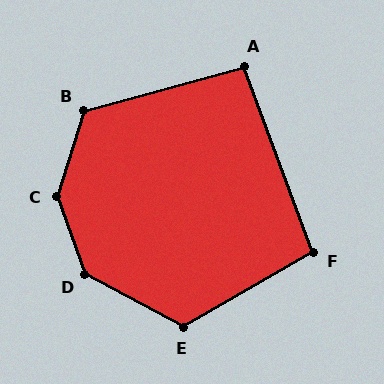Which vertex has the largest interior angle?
C, at approximately 143 degrees.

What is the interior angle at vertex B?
Approximately 123 degrees (obtuse).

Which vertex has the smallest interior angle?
A, at approximately 95 degrees.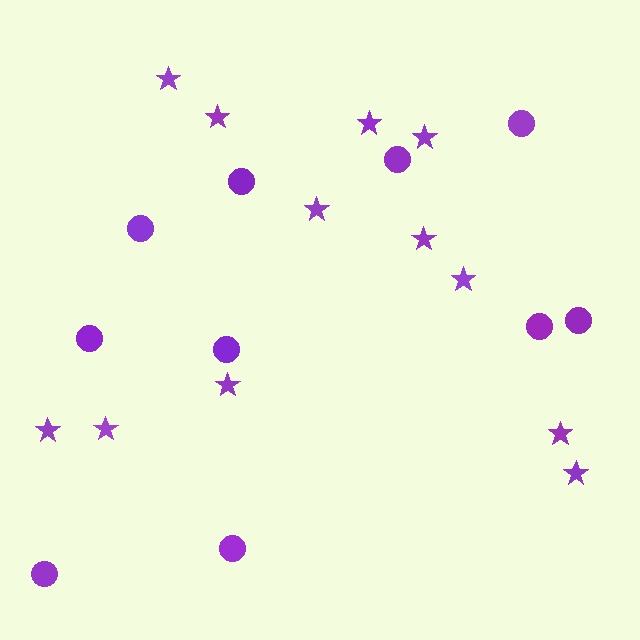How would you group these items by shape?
There are 2 groups: one group of stars (12) and one group of circles (10).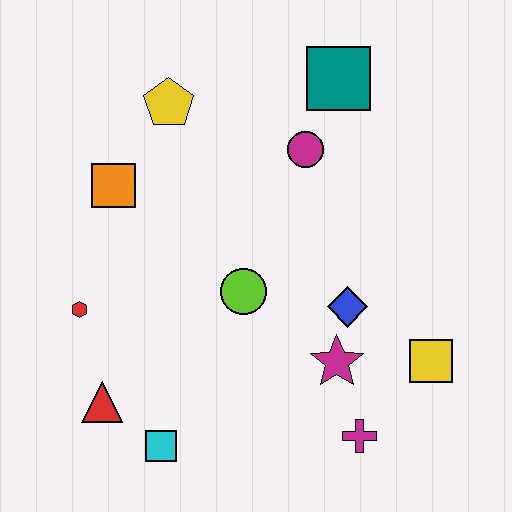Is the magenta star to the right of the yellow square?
No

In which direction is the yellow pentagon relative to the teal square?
The yellow pentagon is to the left of the teal square.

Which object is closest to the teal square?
The magenta circle is closest to the teal square.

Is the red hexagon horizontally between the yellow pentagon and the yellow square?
No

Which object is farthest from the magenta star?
The yellow pentagon is farthest from the magenta star.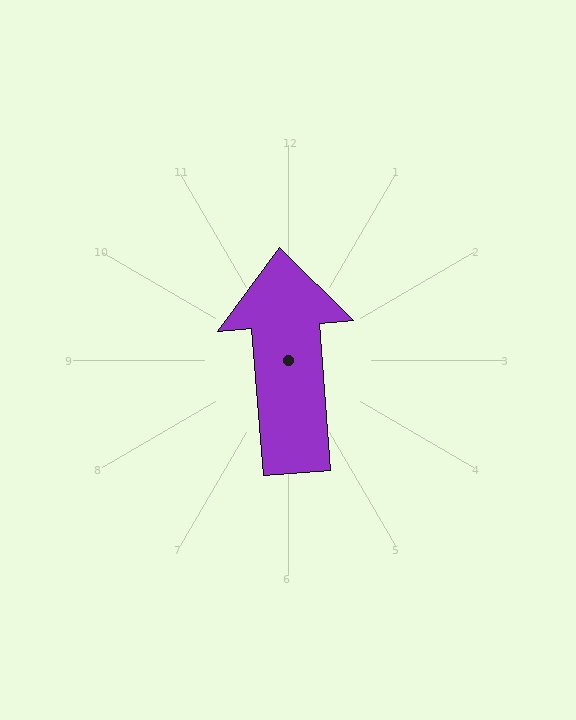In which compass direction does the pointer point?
North.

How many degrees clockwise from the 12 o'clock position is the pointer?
Approximately 355 degrees.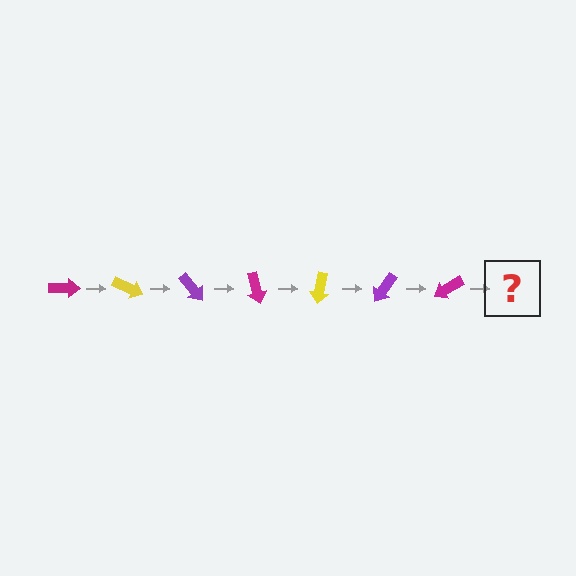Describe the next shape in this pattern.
It should be a yellow arrow, rotated 175 degrees from the start.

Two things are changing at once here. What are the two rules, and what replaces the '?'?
The two rules are that it rotates 25 degrees each step and the color cycles through magenta, yellow, and purple. The '?' should be a yellow arrow, rotated 175 degrees from the start.